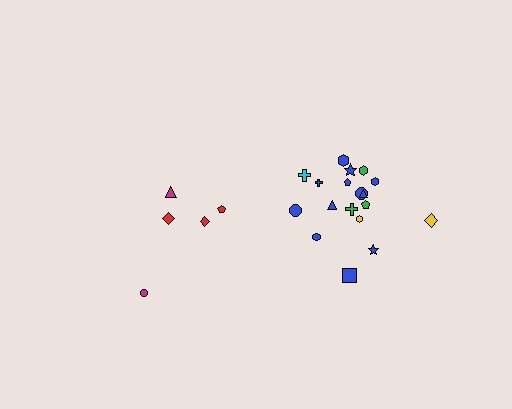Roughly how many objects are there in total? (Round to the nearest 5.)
Roughly 25 objects in total.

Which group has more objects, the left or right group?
The right group.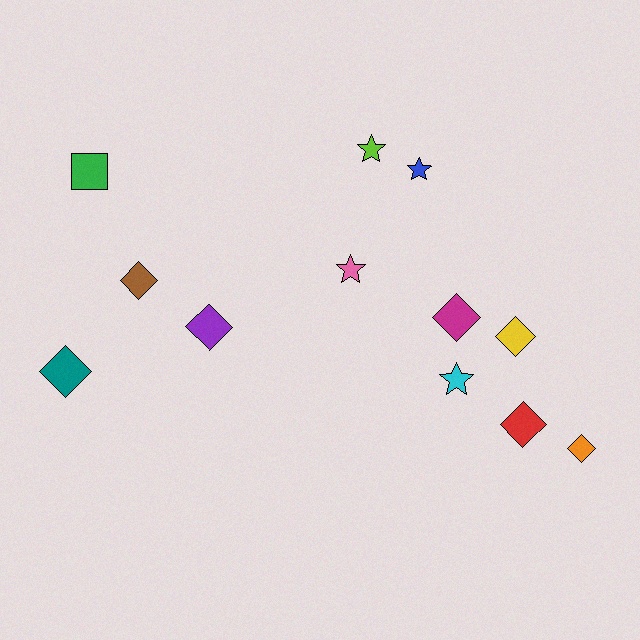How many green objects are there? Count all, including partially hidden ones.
There is 1 green object.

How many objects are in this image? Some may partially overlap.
There are 12 objects.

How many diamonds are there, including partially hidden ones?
There are 7 diamonds.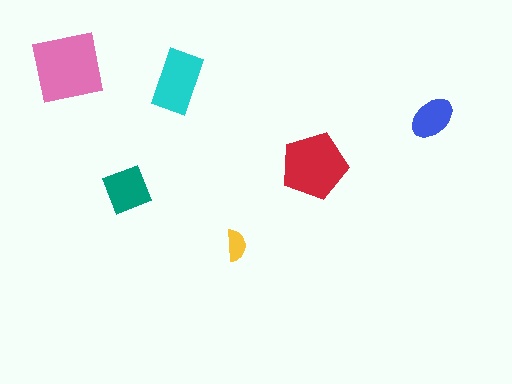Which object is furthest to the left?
The pink square is leftmost.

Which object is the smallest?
The yellow semicircle.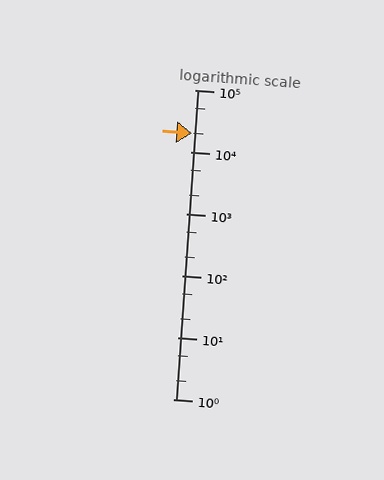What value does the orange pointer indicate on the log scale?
The pointer indicates approximately 20000.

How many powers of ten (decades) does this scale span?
The scale spans 5 decades, from 1 to 100000.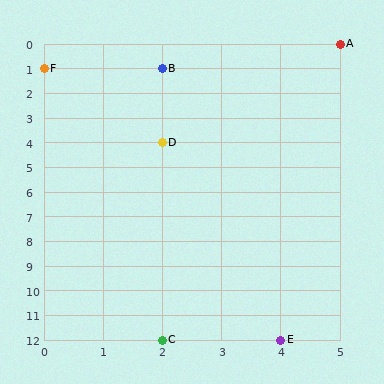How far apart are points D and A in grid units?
Points D and A are 3 columns and 4 rows apart (about 5.0 grid units diagonally).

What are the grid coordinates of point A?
Point A is at grid coordinates (5, 0).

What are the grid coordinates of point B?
Point B is at grid coordinates (2, 1).